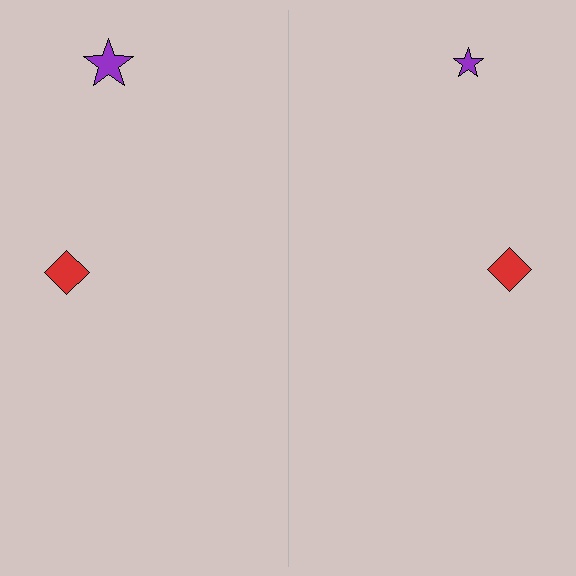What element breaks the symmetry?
The purple star on the right side has a different size than its mirror counterpart.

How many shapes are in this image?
There are 4 shapes in this image.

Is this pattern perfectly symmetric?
No, the pattern is not perfectly symmetric. The purple star on the right side has a different size than its mirror counterpart.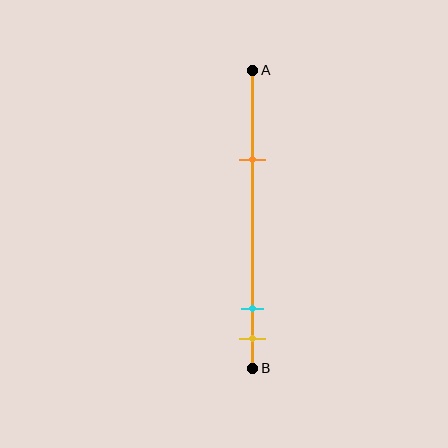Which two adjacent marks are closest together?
The cyan and yellow marks are the closest adjacent pair.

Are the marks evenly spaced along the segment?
No, the marks are not evenly spaced.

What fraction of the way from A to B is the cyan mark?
The cyan mark is approximately 80% (0.8) of the way from A to B.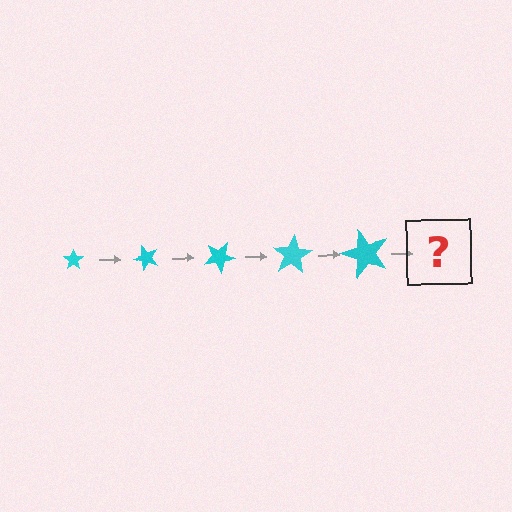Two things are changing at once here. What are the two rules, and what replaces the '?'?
The two rules are that the star grows larger each step and it rotates 50 degrees each step. The '?' should be a star, larger than the previous one and rotated 250 degrees from the start.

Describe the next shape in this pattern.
It should be a star, larger than the previous one and rotated 250 degrees from the start.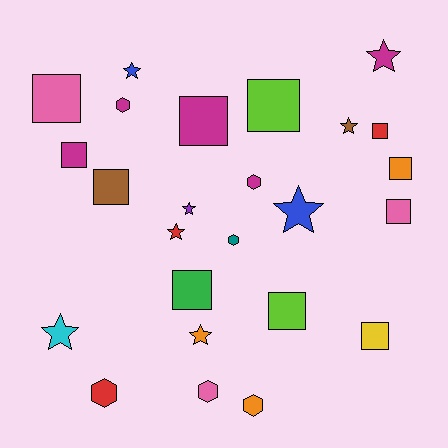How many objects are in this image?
There are 25 objects.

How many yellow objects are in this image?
There is 1 yellow object.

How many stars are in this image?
There are 8 stars.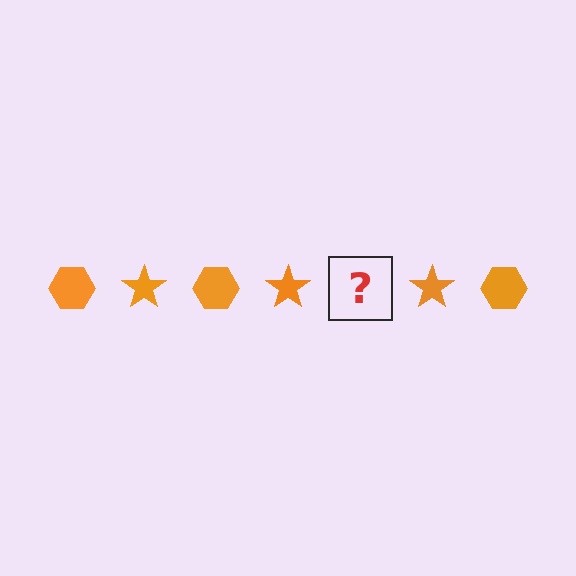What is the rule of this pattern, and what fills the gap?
The rule is that the pattern cycles through hexagon, star shapes in orange. The gap should be filled with an orange hexagon.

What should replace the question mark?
The question mark should be replaced with an orange hexagon.